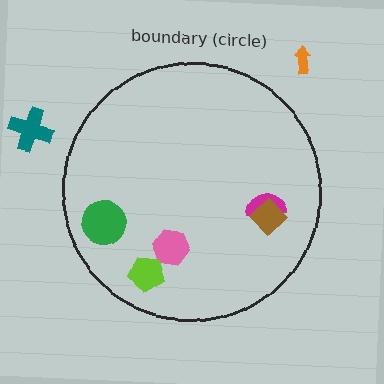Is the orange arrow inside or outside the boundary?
Outside.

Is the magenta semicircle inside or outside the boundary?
Inside.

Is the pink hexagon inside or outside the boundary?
Inside.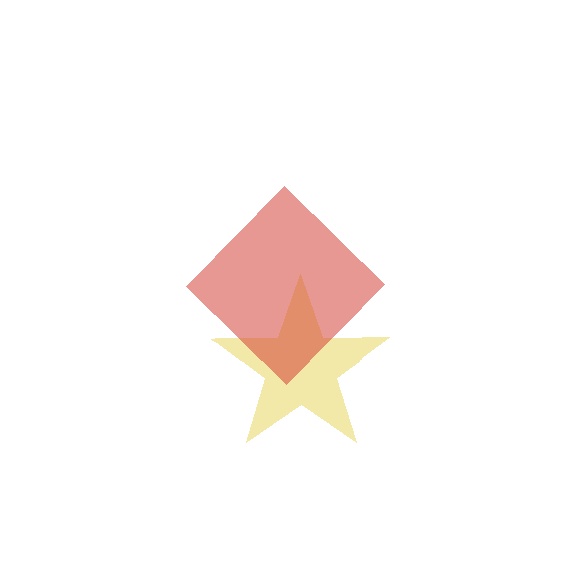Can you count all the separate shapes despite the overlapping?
Yes, there are 2 separate shapes.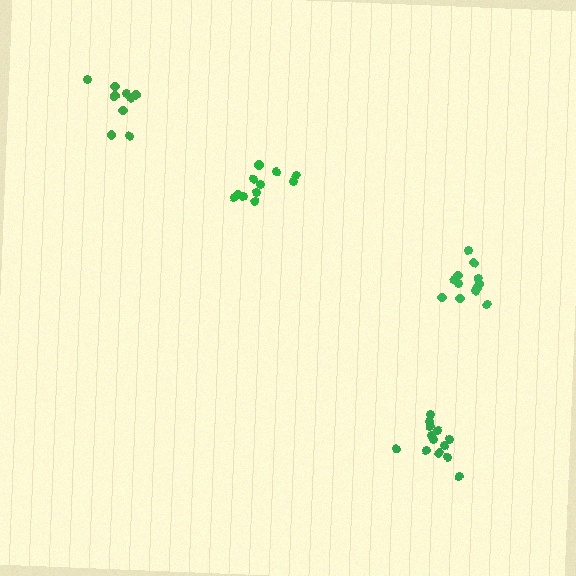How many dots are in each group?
Group 1: 13 dots, Group 2: 9 dots, Group 3: 13 dots, Group 4: 11 dots (46 total).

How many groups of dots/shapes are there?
There are 4 groups.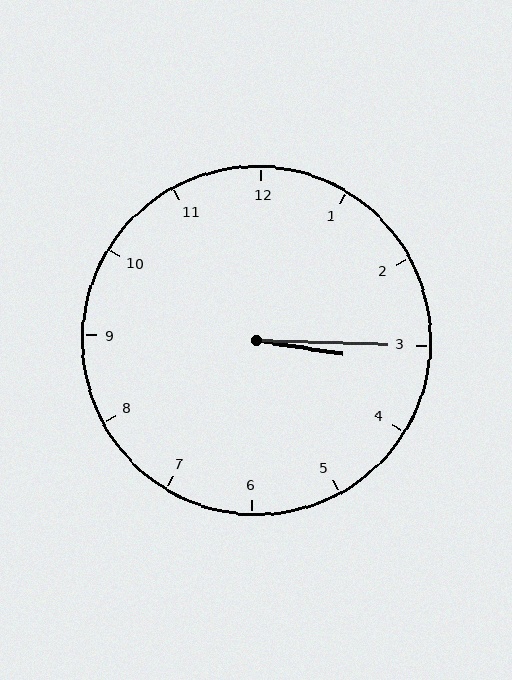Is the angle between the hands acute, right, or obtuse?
It is acute.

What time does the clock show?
3:15.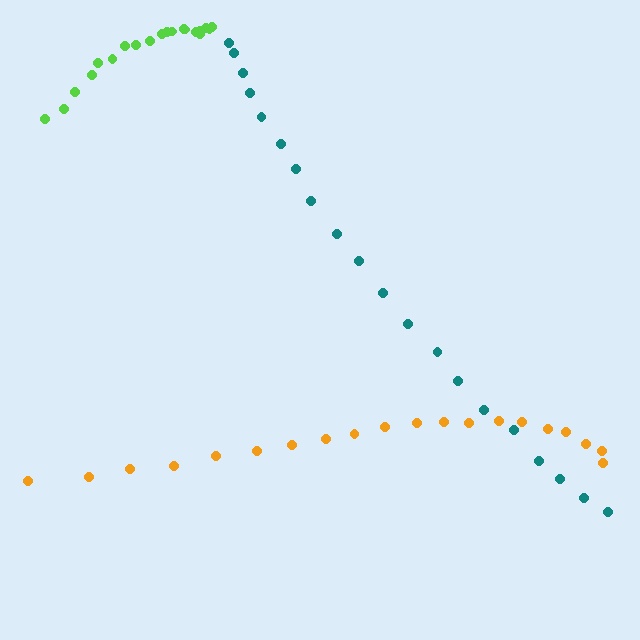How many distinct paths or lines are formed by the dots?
There are 3 distinct paths.